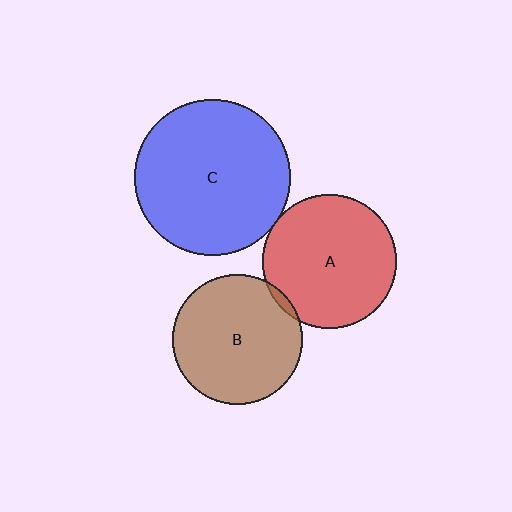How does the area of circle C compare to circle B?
Approximately 1.4 times.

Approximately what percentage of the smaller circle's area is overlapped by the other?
Approximately 5%.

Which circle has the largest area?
Circle C (blue).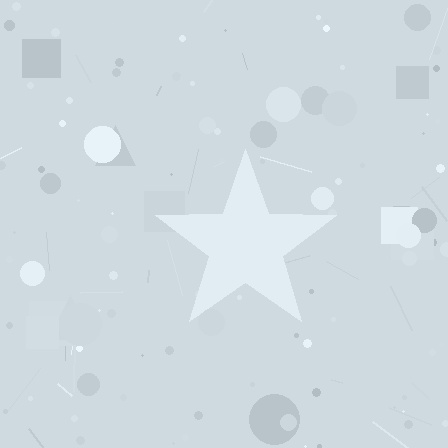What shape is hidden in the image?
A star is hidden in the image.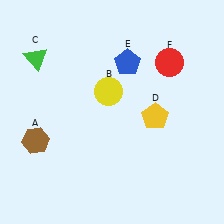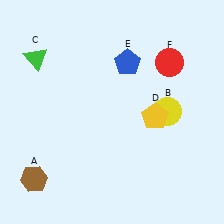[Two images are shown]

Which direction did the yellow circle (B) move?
The yellow circle (B) moved right.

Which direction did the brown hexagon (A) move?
The brown hexagon (A) moved down.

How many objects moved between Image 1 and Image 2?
2 objects moved between the two images.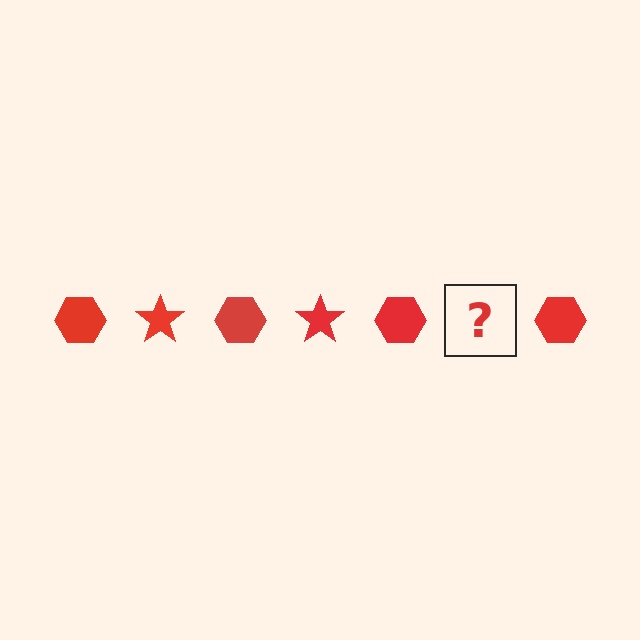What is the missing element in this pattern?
The missing element is a red star.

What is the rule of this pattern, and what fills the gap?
The rule is that the pattern cycles through hexagon, star shapes in red. The gap should be filled with a red star.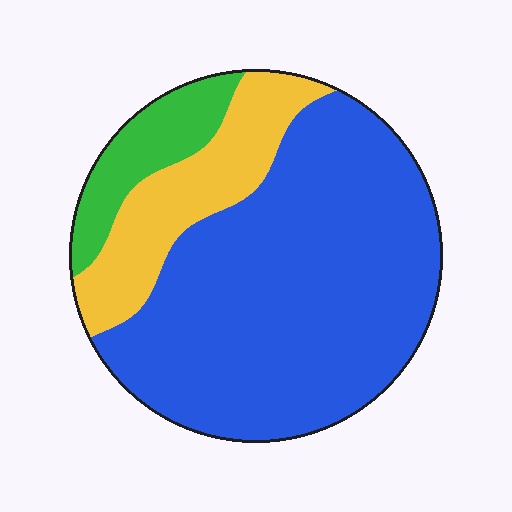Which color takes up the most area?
Blue, at roughly 70%.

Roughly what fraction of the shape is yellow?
Yellow takes up about one fifth (1/5) of the shape.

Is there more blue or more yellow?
Blue.